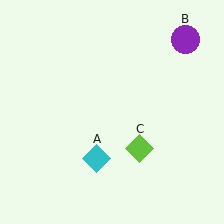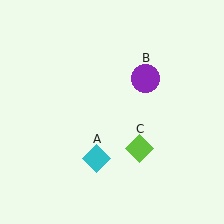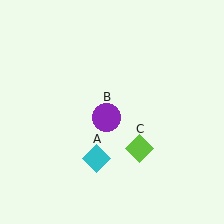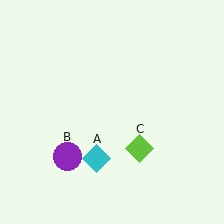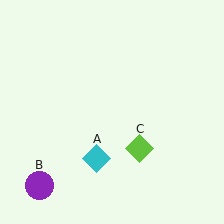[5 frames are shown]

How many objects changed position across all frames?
1 object changed position: purple circle (object B).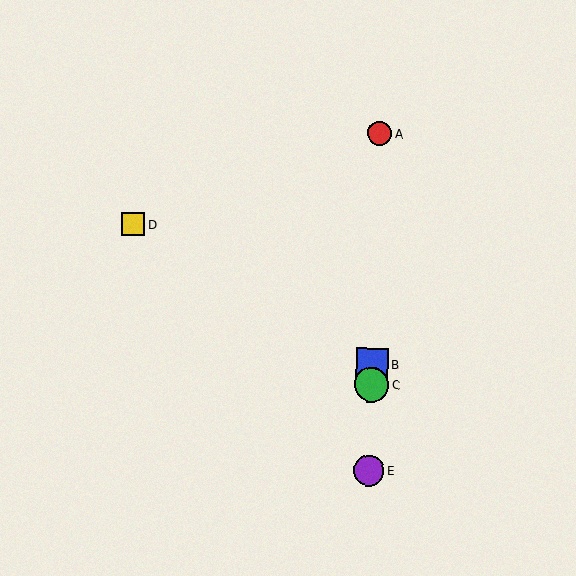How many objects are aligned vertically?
4 objects (A, B, C, E) are aligned vertically.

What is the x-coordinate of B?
Object B is at x≈372.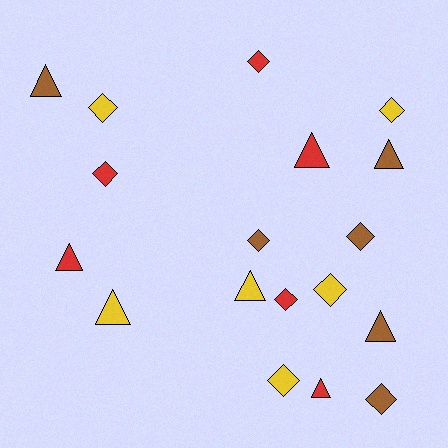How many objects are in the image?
There are 18 objects.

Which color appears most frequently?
Brown, with 6 objects.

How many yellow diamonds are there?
There are 4 yellow diamonds.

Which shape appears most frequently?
Diamond, with 10 objects.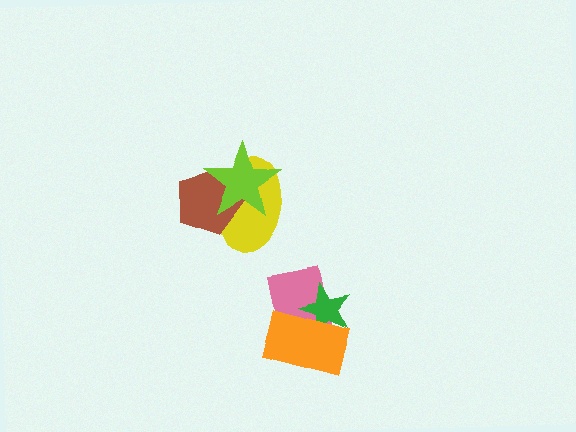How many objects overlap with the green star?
2 objects overlap with the green star.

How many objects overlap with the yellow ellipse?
2 objects overlap with the yellow ellipse.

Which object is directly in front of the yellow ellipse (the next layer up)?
The brown pentagon is directly in front of the yellow ellipse.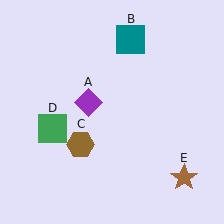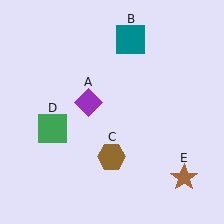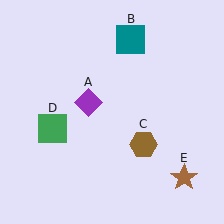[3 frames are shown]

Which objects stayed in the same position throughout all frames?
Purple diamond (object A) and teal square (object B) and green square (object D) and brown star (object E) remained stationary.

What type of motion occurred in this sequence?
The brown hexagon (object C) rotated counterclockwise around the center of the scene.